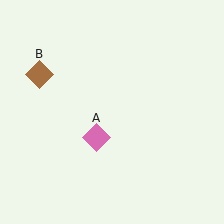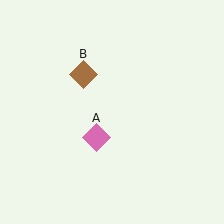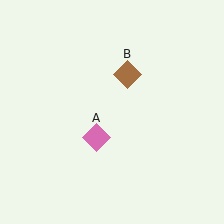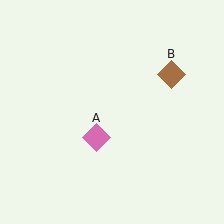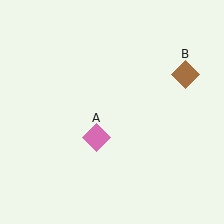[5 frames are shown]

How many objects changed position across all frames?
1 object changed position: brown diamond (object B).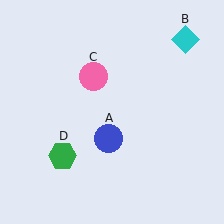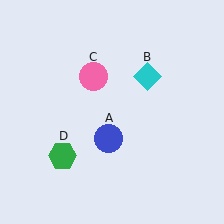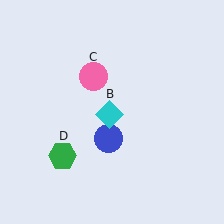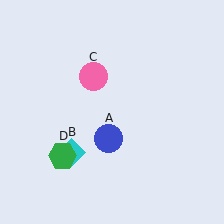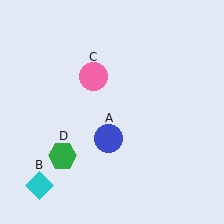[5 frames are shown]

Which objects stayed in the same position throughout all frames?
Blue circle (object A) and pink circle (object C) and green hexagon (object D) remained stationary.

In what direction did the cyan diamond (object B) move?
The cyan diamond (object B) moved down and to the left.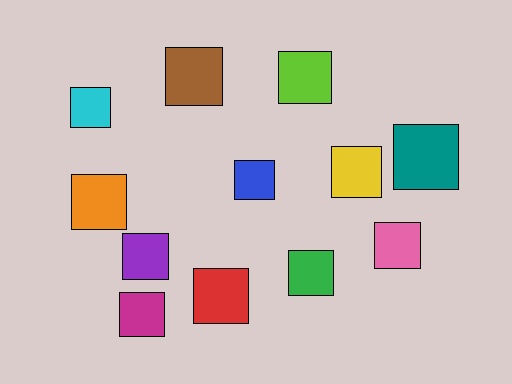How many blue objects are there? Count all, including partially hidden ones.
There is 1 blue object.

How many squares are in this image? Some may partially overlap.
There are 12 squares.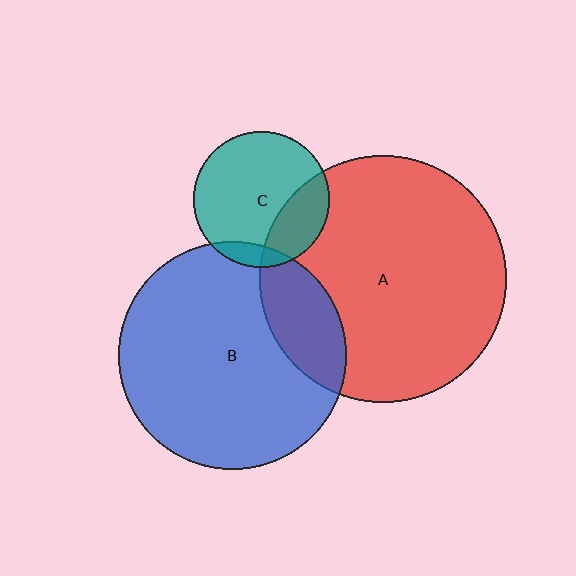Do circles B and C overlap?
Yes.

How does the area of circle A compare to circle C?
Approximately 3.3 times.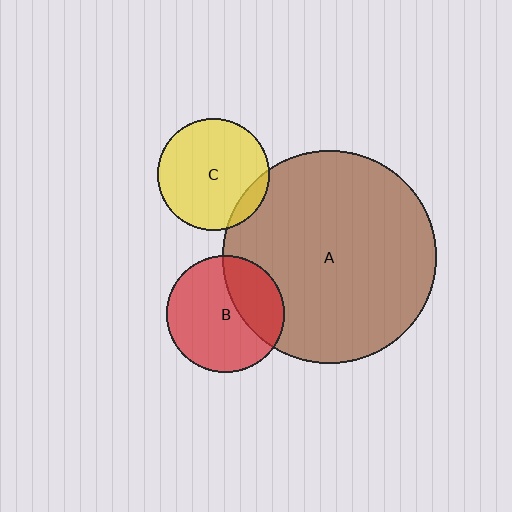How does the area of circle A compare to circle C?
Approximately 3.6 times.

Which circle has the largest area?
Circle A (brown).